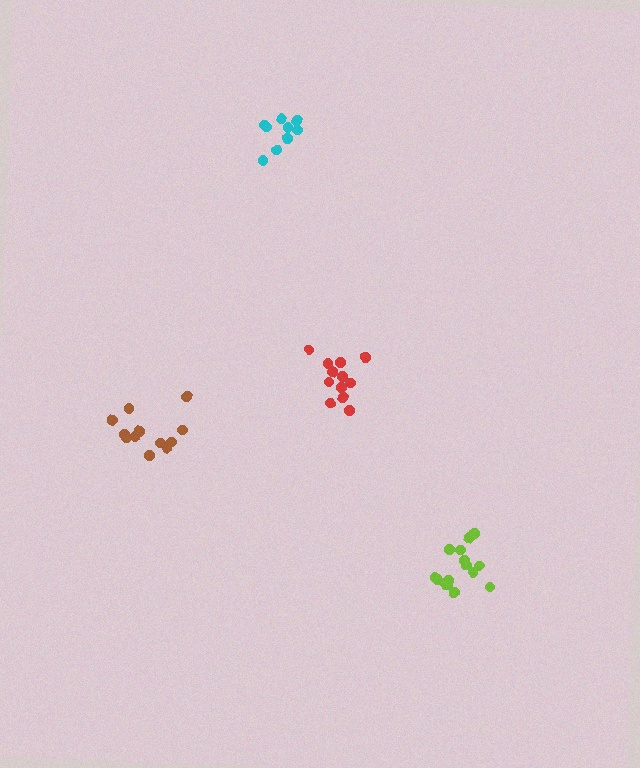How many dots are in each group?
Group 1: 12 dots, Group 2: 15 dots, Group 3: 9 dots, Group 4: 12 dots (48 total).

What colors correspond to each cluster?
The clusters are colored: red, lime, cyan, brown.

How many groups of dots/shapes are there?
There are 4 groups.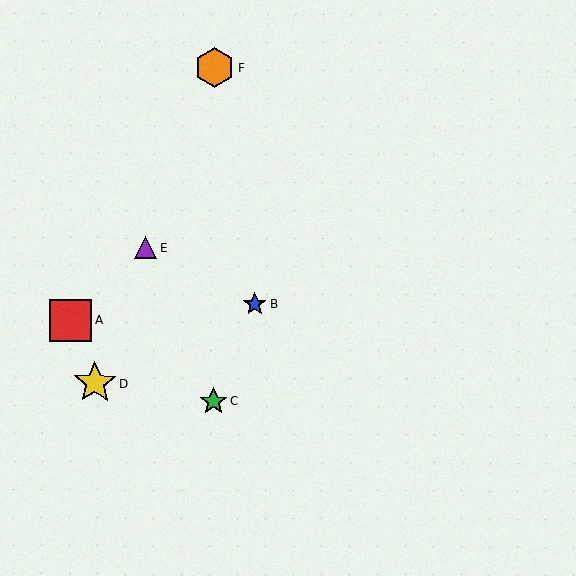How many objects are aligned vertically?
2 objects (C, F) are aligned vertically.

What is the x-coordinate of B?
Object B is at x≈255.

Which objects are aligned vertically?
Objects C, F are aligned vertically.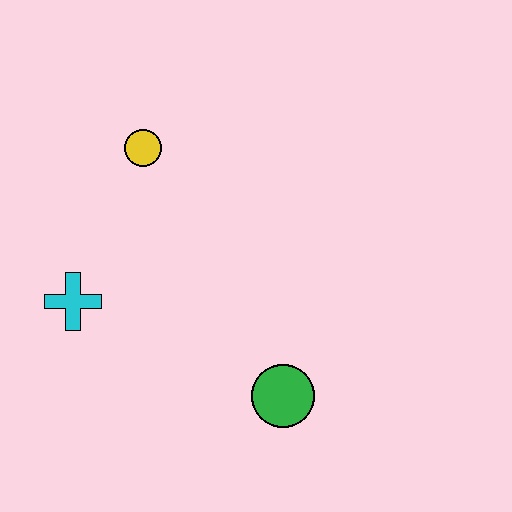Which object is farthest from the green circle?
The yellow circle is farthest from the green circle.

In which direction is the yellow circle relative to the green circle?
The yellow circle is above the green circle.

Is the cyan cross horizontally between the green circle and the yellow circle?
No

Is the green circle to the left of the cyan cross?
No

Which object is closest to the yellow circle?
The cyan cross is closest to the yellow circle.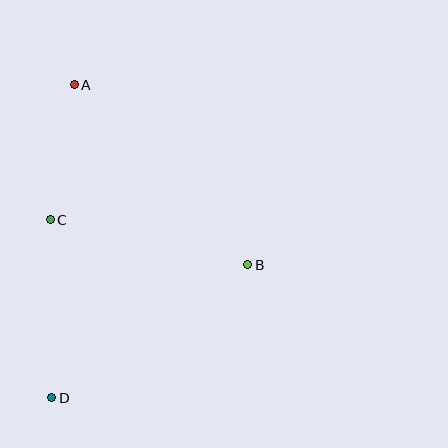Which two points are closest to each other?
Points A and C are closest to each other.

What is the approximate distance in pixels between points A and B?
The distance between A and B is approximately 250 pixels.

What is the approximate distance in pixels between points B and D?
The distance between B and D is approximately 237 pixels.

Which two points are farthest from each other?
Points A and D are farthest from each other.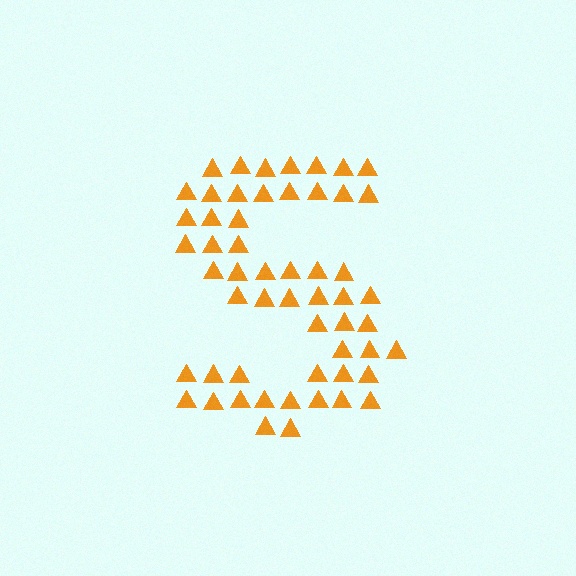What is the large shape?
The large shape is the letter S.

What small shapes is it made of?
It is made of small triangles.